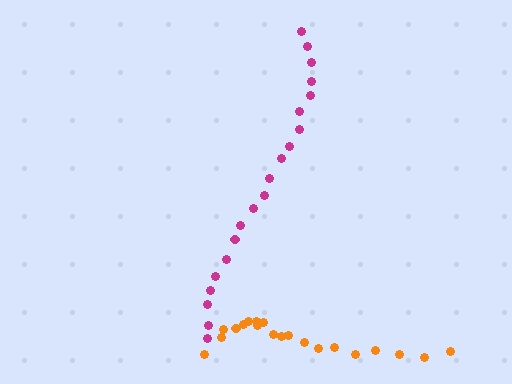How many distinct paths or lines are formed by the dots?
There are 2 distinct paths.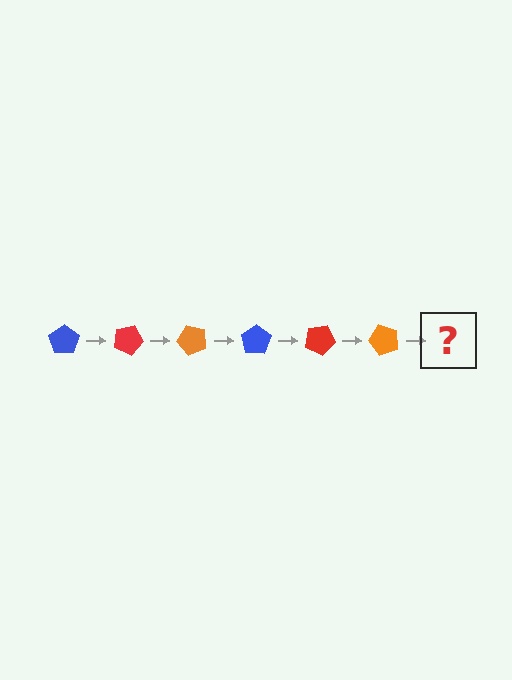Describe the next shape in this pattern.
It should be a blue pentagon, rotated 150 degrees from the start.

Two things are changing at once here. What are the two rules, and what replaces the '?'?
The two rules are that it rotates 25 degrees each step and the color cycles through blue, red, and orange. The '?' should be a blue pentagon, rotated 150 degrees from the start.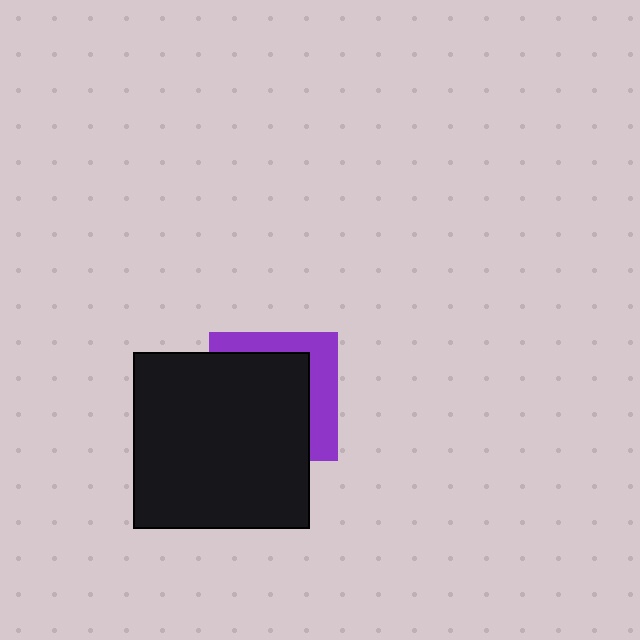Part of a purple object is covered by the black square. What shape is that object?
It is a square.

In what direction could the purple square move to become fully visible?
The purple square could move toward the upper-right. That would shift it out from behind the black square entirely.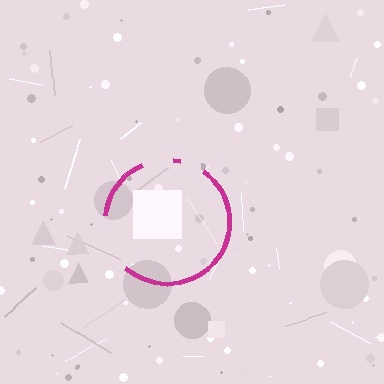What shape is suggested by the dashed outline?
The dashed outline suggests a circle.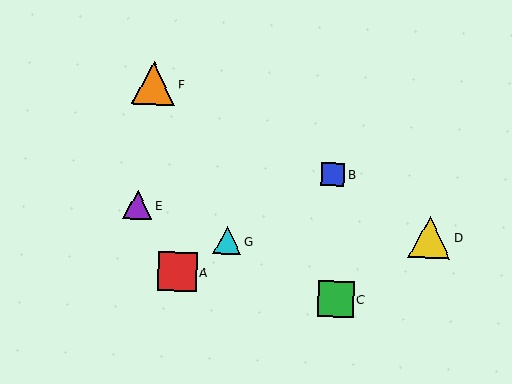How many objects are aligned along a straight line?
3 objects (A, B, G) are aligned along a straight line.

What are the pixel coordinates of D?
Object D is at (430, 237).